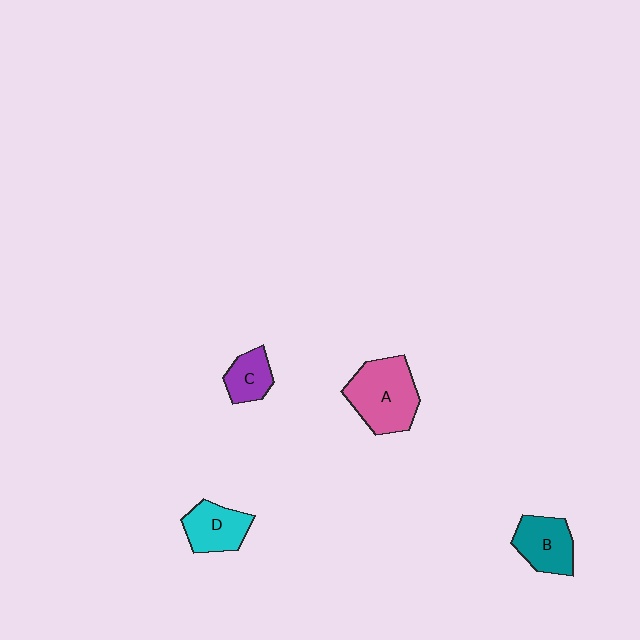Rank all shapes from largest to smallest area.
From largest to smallest: A (pink), B (teal), D (cyan), C (purple).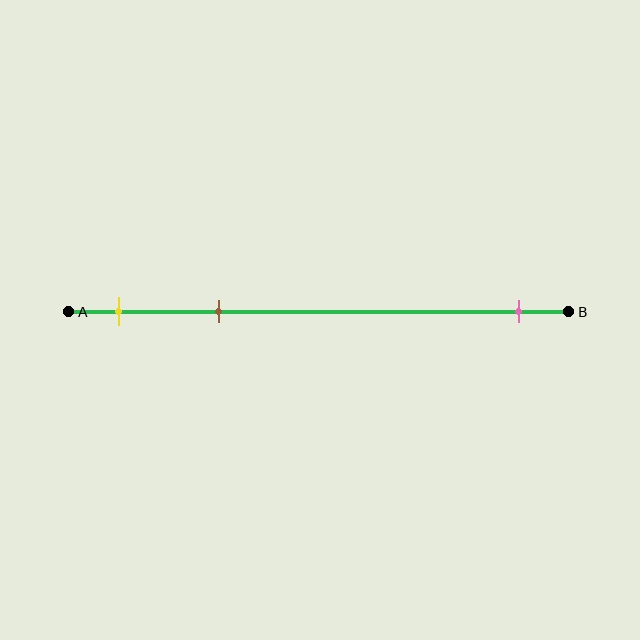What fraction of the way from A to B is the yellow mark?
The yellow mark is approximately 10% (0.1) of the way from A to B.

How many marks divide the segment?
There are 3 marks dividing the segment.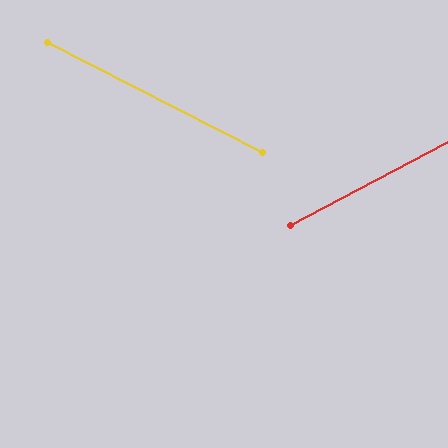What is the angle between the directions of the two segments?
Approximately 55 degrees.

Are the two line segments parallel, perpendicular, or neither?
Neither parallel nor perpendicular — they differ by about 55°.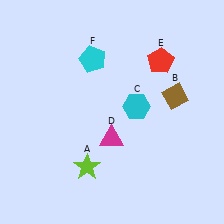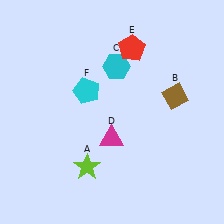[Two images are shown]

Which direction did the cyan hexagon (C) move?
The cyan hexagon (C) moved up.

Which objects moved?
The objects that moved are: the cyan hexagon (C), the red pentagon (E), the cyan pentagon (F).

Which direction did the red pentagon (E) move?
The red pentagon (E) moved left.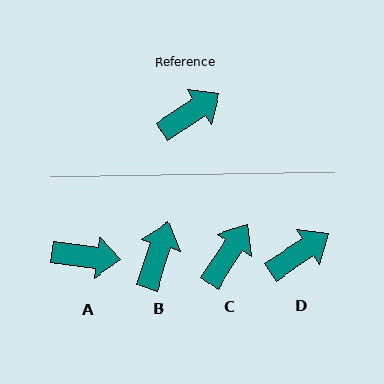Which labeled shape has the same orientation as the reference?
D.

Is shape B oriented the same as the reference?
No, it is off by about 38 degrees.